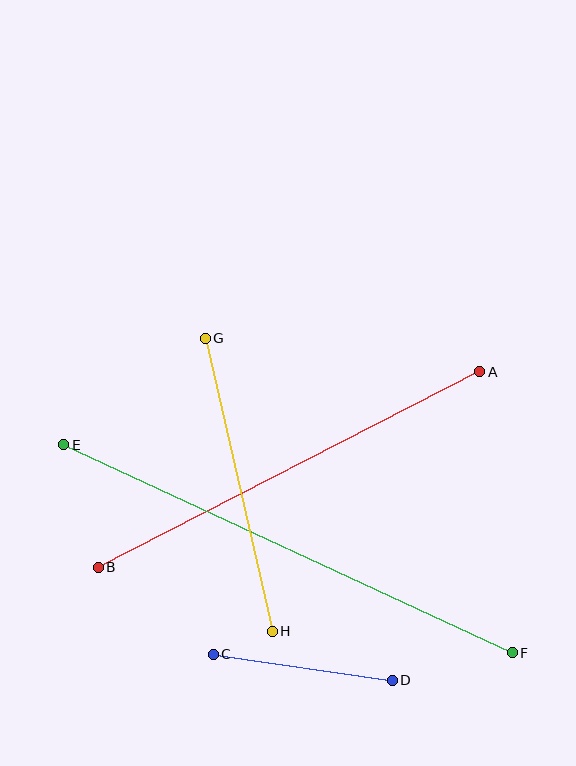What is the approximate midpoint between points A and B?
The midpoint is at approximately (289, 469) pixels.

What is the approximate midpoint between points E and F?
The midpoint is at approximately (288, 549) pixels.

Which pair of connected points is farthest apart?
Points E and F are farthest apart.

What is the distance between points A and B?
The distance is approximately 429 pixels.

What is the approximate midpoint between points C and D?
The midpoint is at approximately (303, 667) pixels.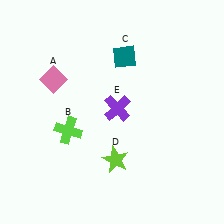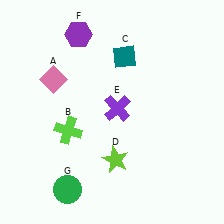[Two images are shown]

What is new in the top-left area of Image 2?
A purple hexagon (F) was added in the top-left area of Image 2.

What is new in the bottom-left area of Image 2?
A green circle (G) was added in the bottom-left area of Image 2.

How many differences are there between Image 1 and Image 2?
There are 2 differences between the two images.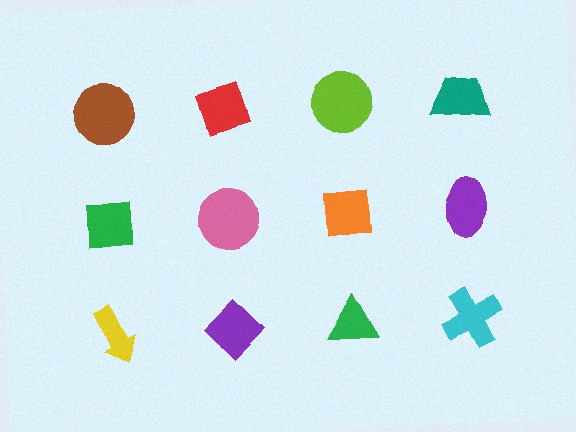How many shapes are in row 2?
4 shapes.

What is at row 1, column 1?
A brown circle.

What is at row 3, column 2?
A purple diamond.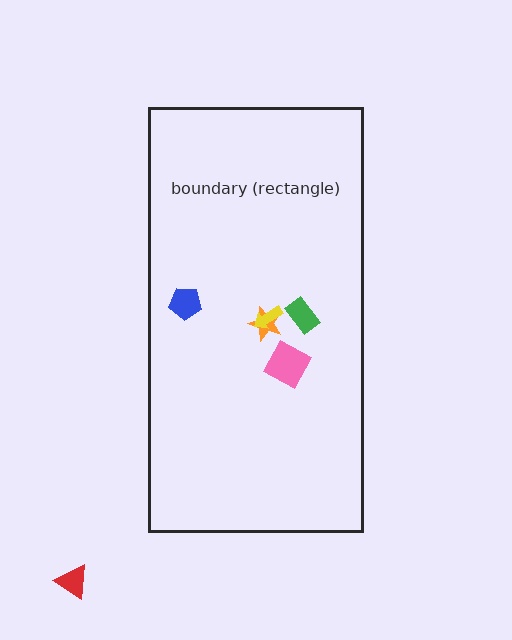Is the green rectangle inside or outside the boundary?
Inside.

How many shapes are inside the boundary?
5 inside, 1 outside.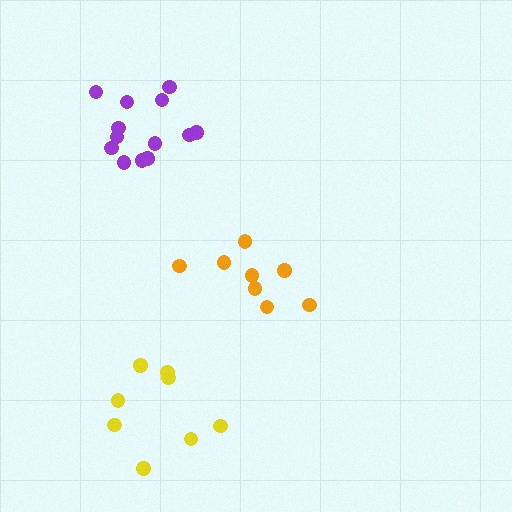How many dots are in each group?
Group 1: 8 dots, Group 2: 13 dots, Group 3: 8 dots (29 total).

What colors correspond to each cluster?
The clusters are colored: orange, purple, yellow.